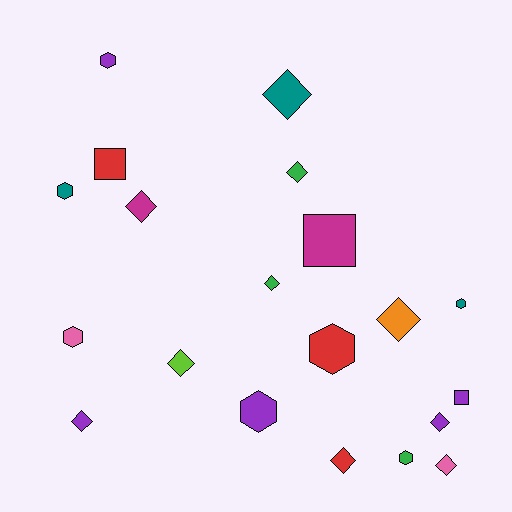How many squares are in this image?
There are 3 squares.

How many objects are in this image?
There are 20 objects.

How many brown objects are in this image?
There are no brown objects.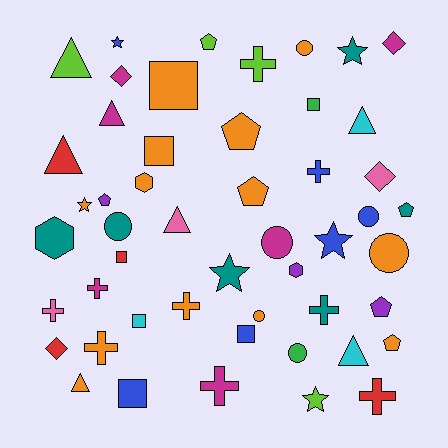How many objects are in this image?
There are 50 objects.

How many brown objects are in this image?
There are no brown objects.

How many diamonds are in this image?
There are 4 diamonds.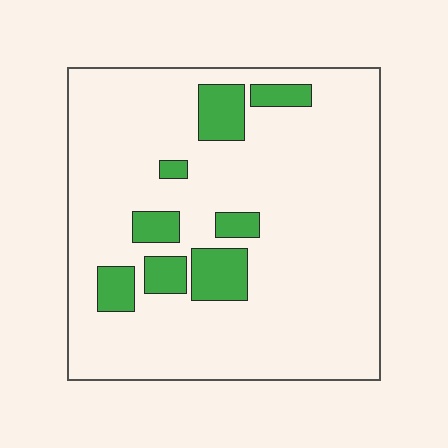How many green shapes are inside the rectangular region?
8.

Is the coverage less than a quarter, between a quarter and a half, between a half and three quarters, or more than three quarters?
Less than a quarter.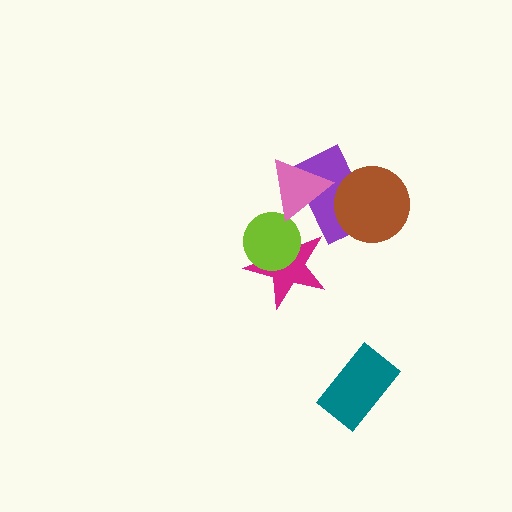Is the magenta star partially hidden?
Yes, it is partially covered by another shape.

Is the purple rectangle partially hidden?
Yes, it is partially covered by another shape.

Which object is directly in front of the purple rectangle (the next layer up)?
The pink triangle is directly in front of the purple rectangle.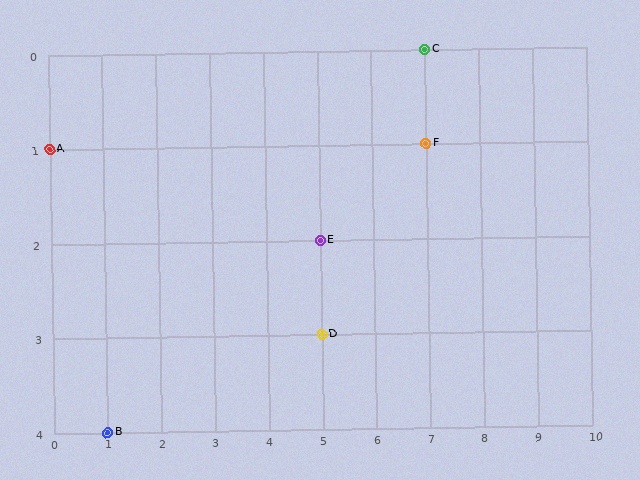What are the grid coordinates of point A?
Point A is at grid coordinates (0, 1).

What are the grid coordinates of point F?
Point F is at grid coordinates (7, 1).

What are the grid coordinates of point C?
Point C is at grid coordinates (7, 0).